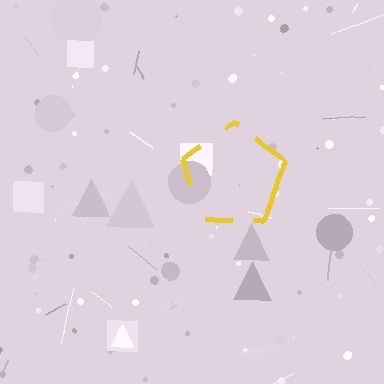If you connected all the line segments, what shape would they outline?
They would outline a pentagon.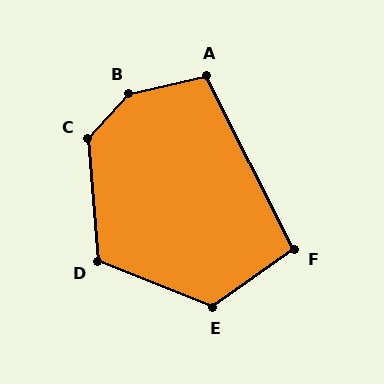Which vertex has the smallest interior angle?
F, at approximately 98 degrees.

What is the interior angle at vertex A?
Approximately 104 degrees (obtuse).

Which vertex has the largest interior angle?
B, at approximately 145 degrees.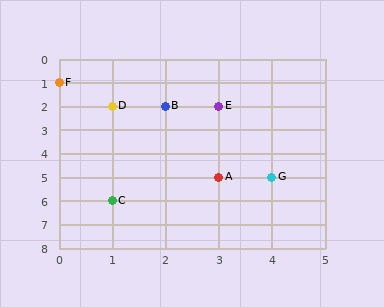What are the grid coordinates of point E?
Point E is at grid coordinates (3, 2).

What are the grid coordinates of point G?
Point G is at grid coordinates (4, 5).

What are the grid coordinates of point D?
Point D is at grid coordinates (1, 2).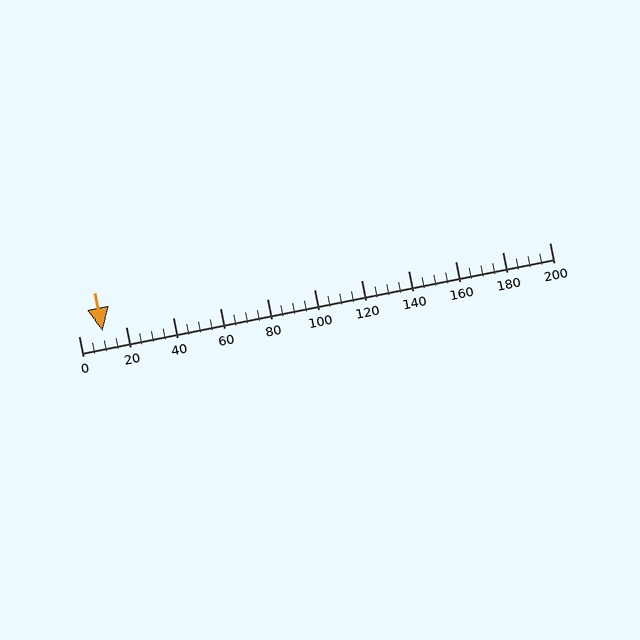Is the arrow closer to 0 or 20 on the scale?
The arrow is closer to 20.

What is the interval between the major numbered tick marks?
The major tick marks are spaced 20 units apart.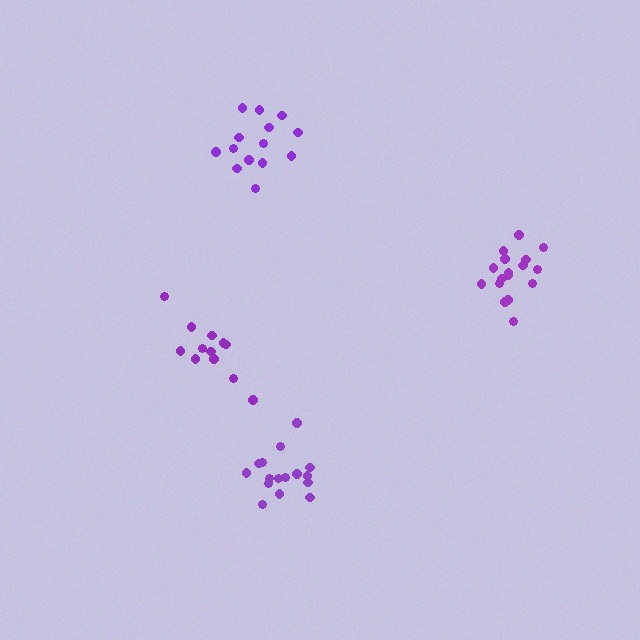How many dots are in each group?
Group 1: 16 dots, Group 2: 14 dots, Group 3: 17 dots, Group 4: 12 dots (59 total).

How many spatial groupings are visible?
There are 4 spatial groupings.